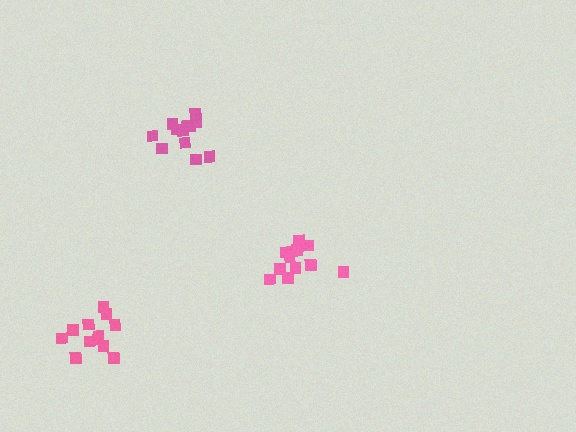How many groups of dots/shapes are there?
There are 3 groups.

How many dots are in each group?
Group 1: 12 dots, Group 2: 12 dots, Group 3: 12 dots (36 total).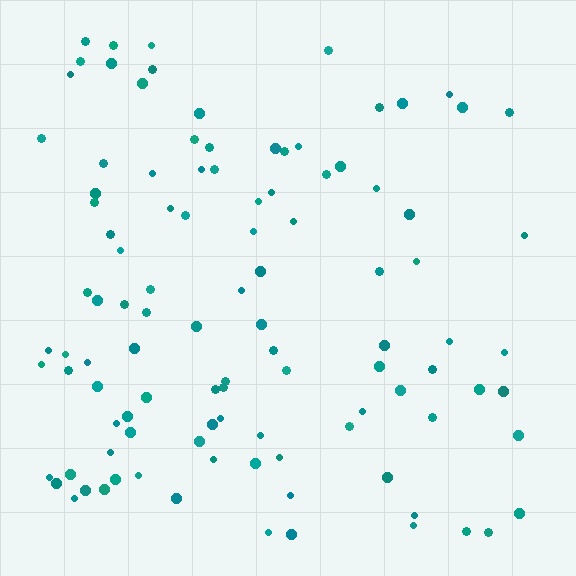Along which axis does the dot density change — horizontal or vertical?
Horizontal.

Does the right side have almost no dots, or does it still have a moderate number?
Still a moderate number, just noticeably fewer than the left.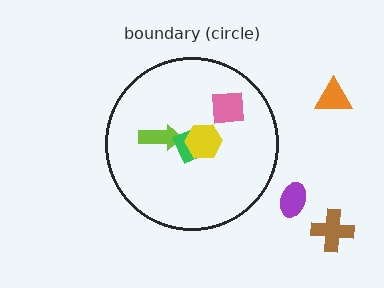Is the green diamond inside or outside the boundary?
Inside.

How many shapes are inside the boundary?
4 inside, 3 outside.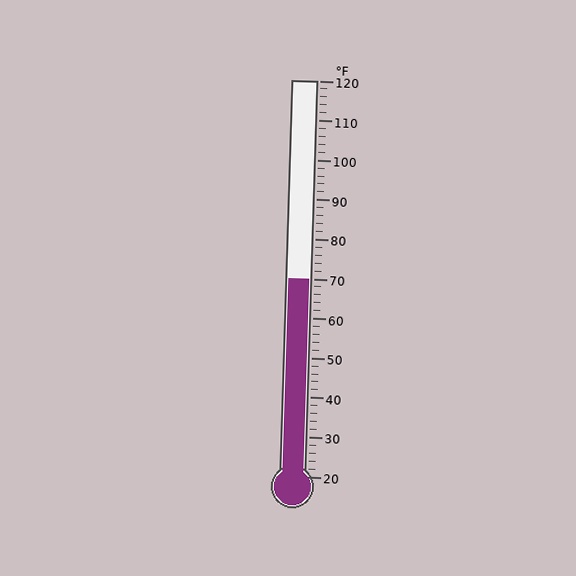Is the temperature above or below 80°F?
The temperature is below 80°F.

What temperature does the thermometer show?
The thermometer shows approximately 70°F.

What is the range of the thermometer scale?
The thermometer scale ranges from 20°F to 120°F.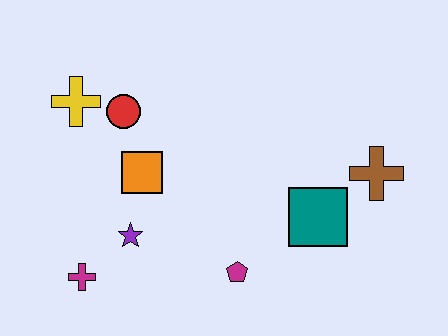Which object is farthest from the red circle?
The brown cross is farthest from the red circle.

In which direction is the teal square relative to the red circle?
The teal square is to the right of the red circle.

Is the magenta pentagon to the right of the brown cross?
No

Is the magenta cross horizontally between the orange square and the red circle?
No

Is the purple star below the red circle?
Yes